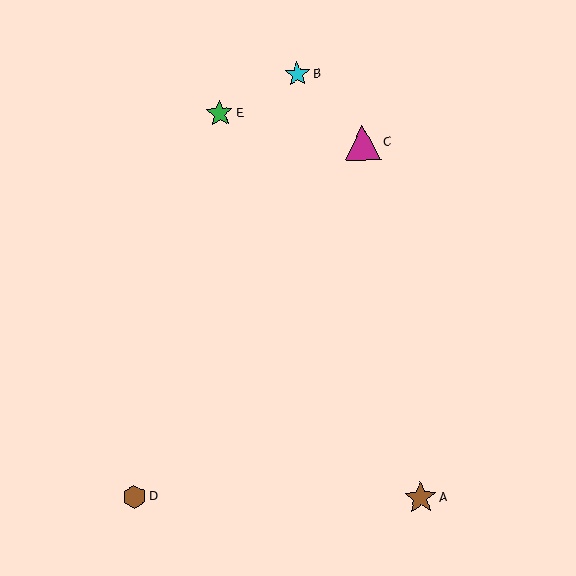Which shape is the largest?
The magenta triangle (labeled C) is the largest.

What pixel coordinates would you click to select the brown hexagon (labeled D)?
Click at (134, 497) to select the brown hexagon D.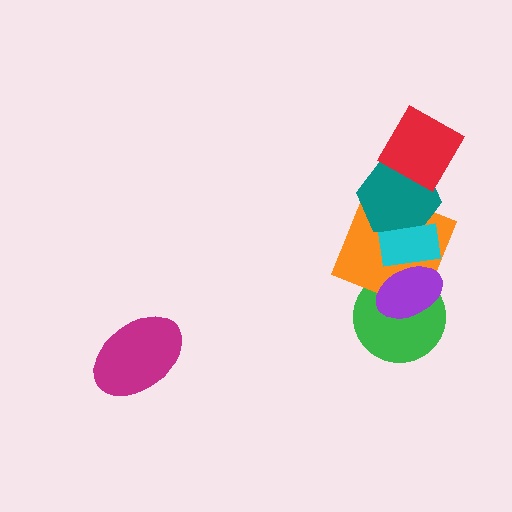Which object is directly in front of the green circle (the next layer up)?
The orange square is directly in front of the green circle.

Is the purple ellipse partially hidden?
Yes, it is partially covered by another shape.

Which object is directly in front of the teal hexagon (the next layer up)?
The cyan rectangle is directly in front of the teal hexagon.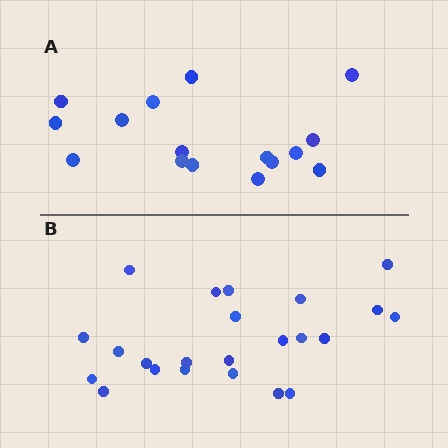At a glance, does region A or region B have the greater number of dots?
Region B (the bottom region) has more dots.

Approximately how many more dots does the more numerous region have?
Region B has roughly 8 or so more dots than region A.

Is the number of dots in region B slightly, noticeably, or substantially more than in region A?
Region B has noticeably more, but not dramatically so. The ratio is roughly 1.4 to 1.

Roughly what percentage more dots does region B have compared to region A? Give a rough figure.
About 45% more.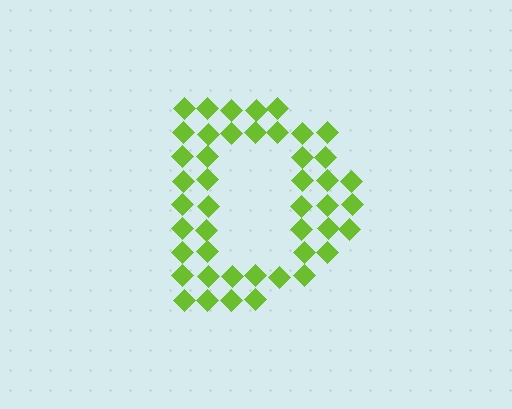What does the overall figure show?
The overall figure shows the letter D.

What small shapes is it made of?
It is made of small diamonds.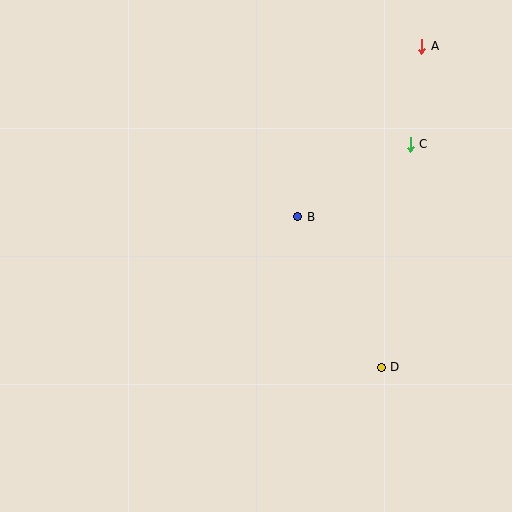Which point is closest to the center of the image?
Point B at (298, 217) is closest to the center.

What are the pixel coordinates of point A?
Point A is at (422, 46).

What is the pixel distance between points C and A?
The distance between C and A is 99 pixels.